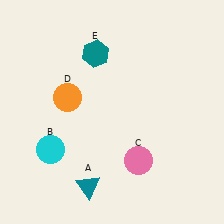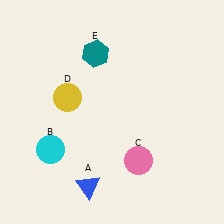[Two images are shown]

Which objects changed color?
A changed from teal to blue. D changed from orange to yellow.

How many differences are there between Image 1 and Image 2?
There are 2 differences between the two images.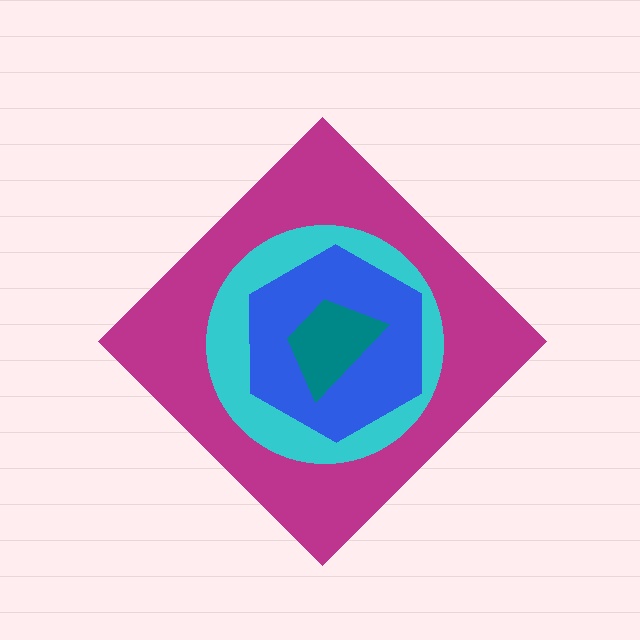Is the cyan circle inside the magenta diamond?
Yes.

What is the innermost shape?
The teal trapezoid.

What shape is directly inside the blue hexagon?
The teal trapezoid.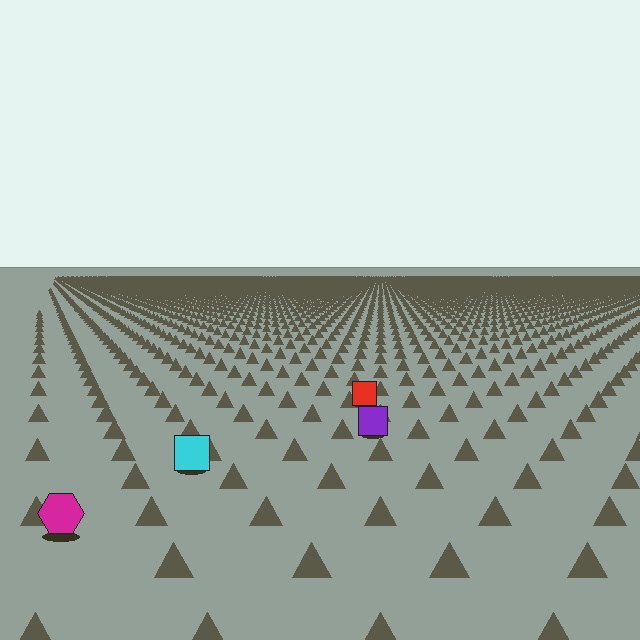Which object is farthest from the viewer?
The red square is farthest from the viewer. It appears smaller and the ground texture around it is denser.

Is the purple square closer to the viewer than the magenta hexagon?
No. The magenta hexagon is closer — you can tell from the texture gradient: the ground texture is coarser near it.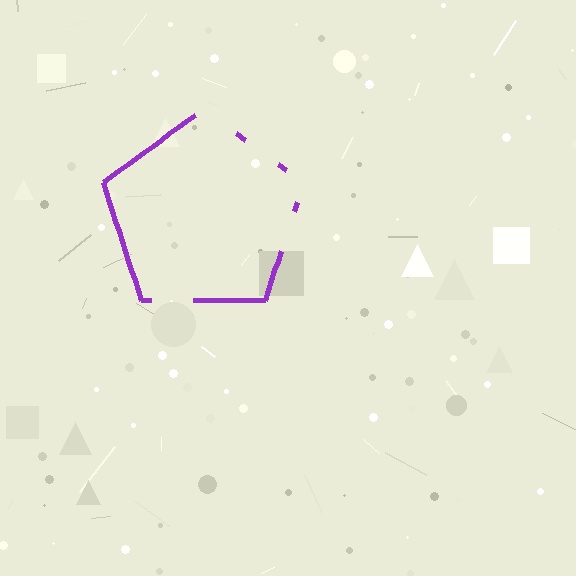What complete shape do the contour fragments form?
The contour fragments form a pentagon.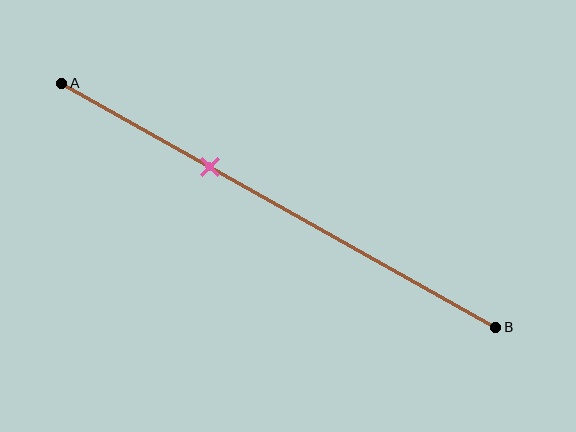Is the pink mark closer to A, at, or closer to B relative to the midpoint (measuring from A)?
The pink mark is closer to point A than the midpoint of segment AB.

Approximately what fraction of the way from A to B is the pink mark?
The pink mark is approximately 35% of the way from A to B.